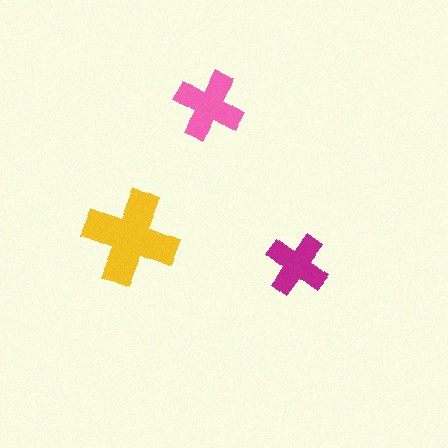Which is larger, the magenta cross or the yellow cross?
The yellow one.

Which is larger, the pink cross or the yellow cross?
The yellow one.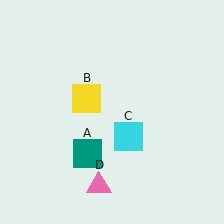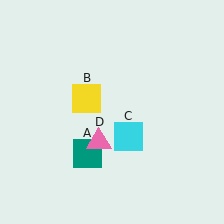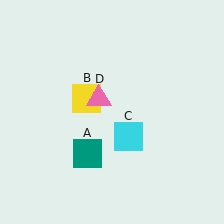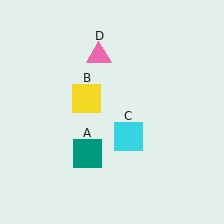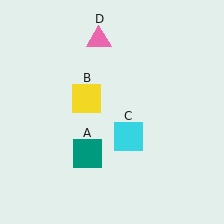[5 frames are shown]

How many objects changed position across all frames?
1 object changed position: pink triangle (object D).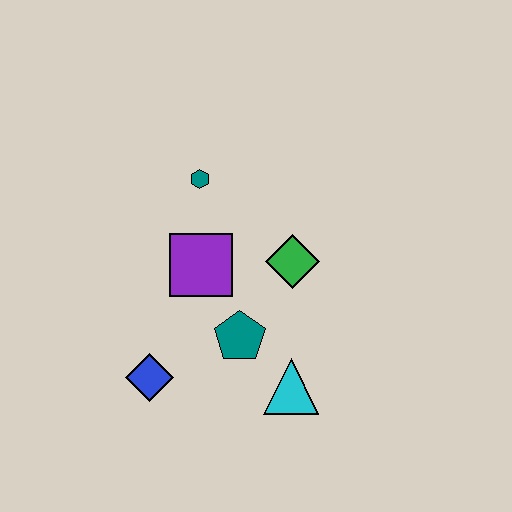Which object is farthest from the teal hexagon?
The cyan triangle is farthest from the teal hexagon.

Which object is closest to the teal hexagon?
The purple square is closest to the teal hexagon.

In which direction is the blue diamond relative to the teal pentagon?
The blue diamond is to the left of the teal pentagon.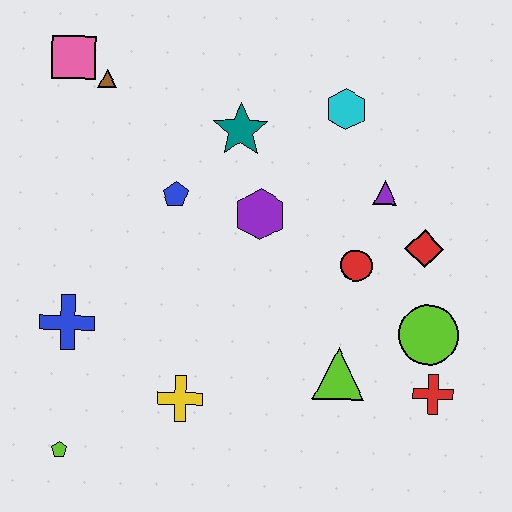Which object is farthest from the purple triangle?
The lime pentagon is farthest from the purple triangle.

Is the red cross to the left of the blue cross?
No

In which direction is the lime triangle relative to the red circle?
The lime triangle is below the red circle.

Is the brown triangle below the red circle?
No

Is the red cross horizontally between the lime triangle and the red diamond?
No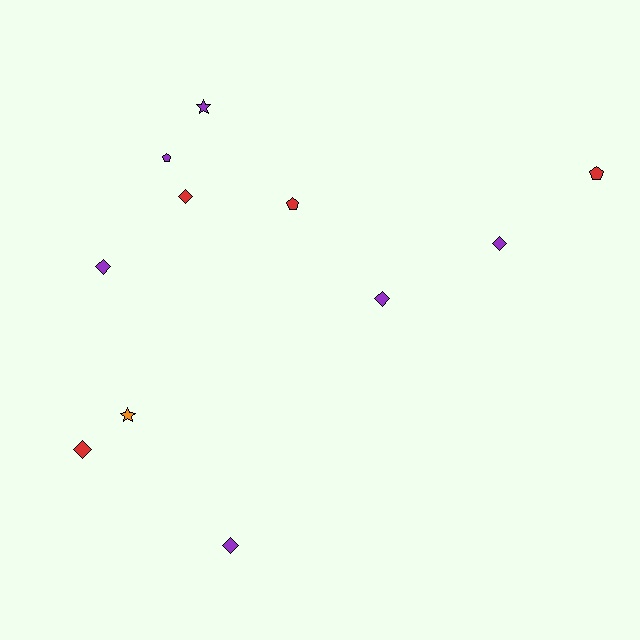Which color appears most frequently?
Purple, with 6 objects.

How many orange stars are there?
There is 1 orange star.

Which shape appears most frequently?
Diamond, with 6 objects.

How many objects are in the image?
There are 11 objects.